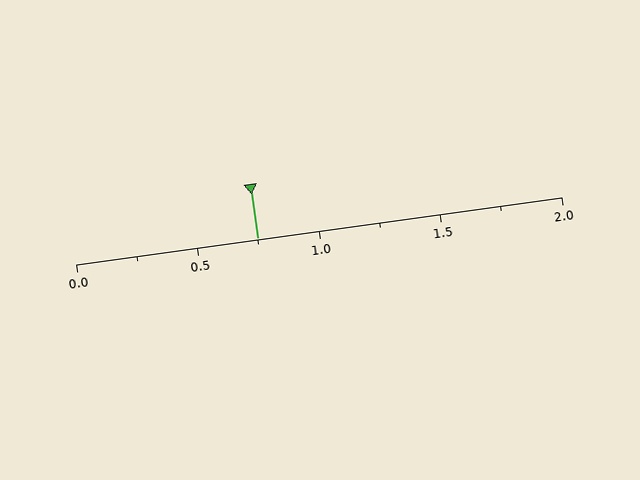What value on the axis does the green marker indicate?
The marker indicates approximately 0.75.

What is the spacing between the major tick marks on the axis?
The major ticks are spaced 0.5 apart.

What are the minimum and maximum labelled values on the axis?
The axis runs from 0.0 to 2.0.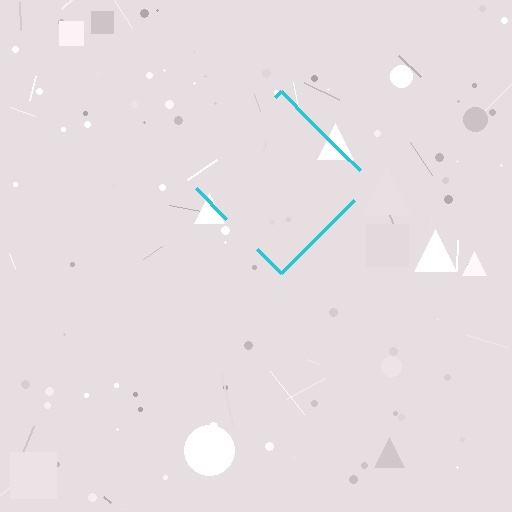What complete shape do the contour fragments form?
The contour fragments form a diamond.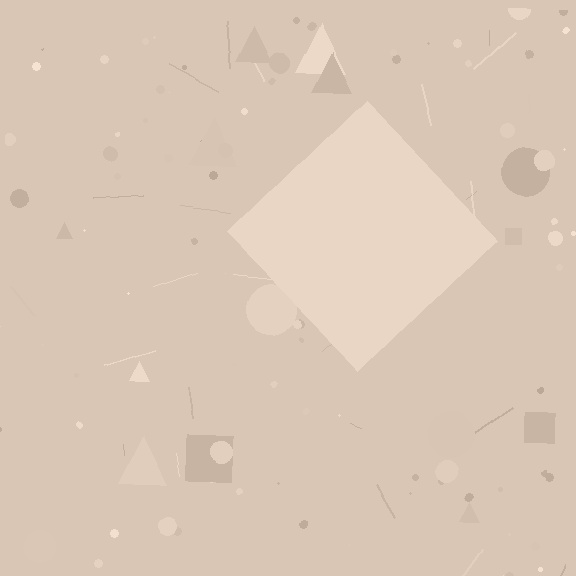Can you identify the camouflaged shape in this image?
The camouflaged shape is a diamond.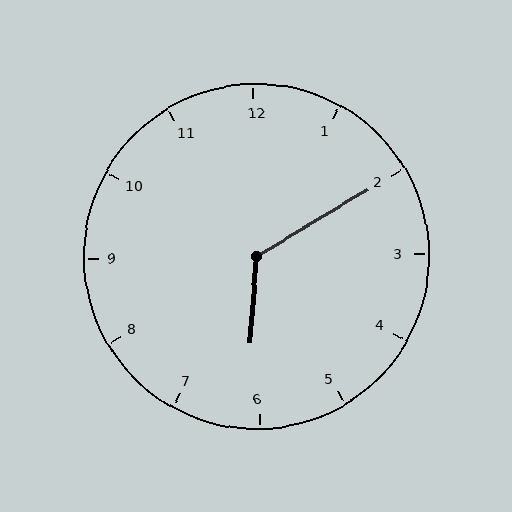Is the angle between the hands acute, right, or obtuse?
It is obtuse.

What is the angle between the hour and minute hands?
Approximately 125 degrees.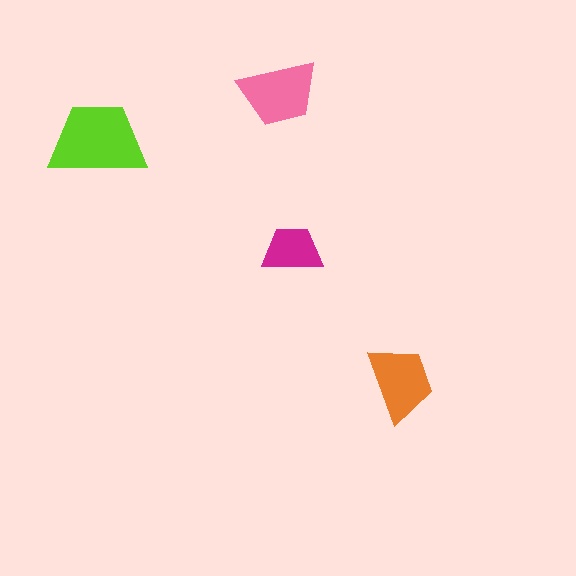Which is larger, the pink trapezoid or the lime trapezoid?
The lime one.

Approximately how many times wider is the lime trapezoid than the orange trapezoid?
About 1.5 times wider.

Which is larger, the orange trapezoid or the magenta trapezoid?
The orange one.